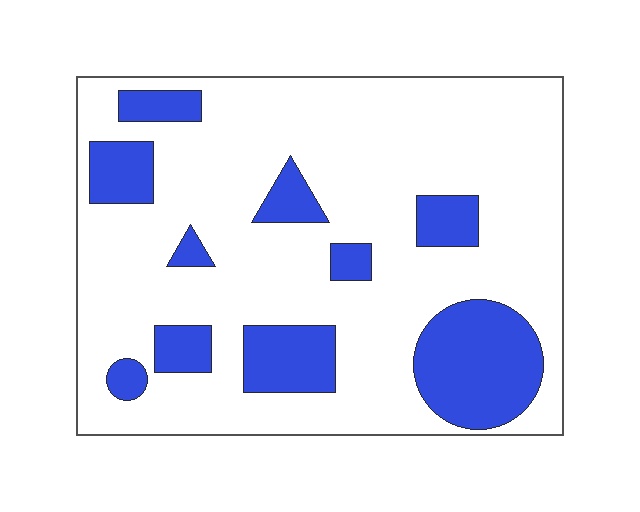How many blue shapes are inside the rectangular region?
10.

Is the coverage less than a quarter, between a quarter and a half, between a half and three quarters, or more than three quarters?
Less than a quarter.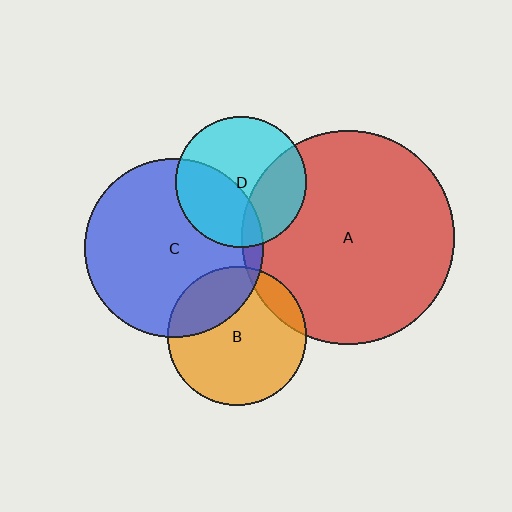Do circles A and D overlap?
Yes.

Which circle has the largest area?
Circle A (red).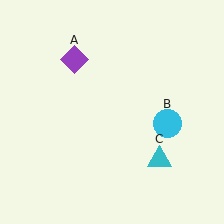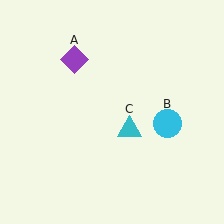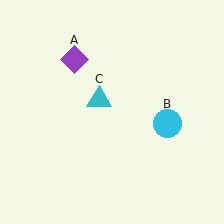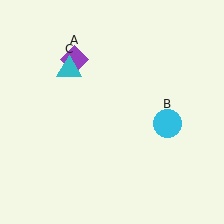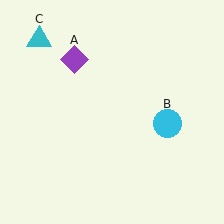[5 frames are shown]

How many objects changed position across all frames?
1 object changed position: cyan triangle (object C).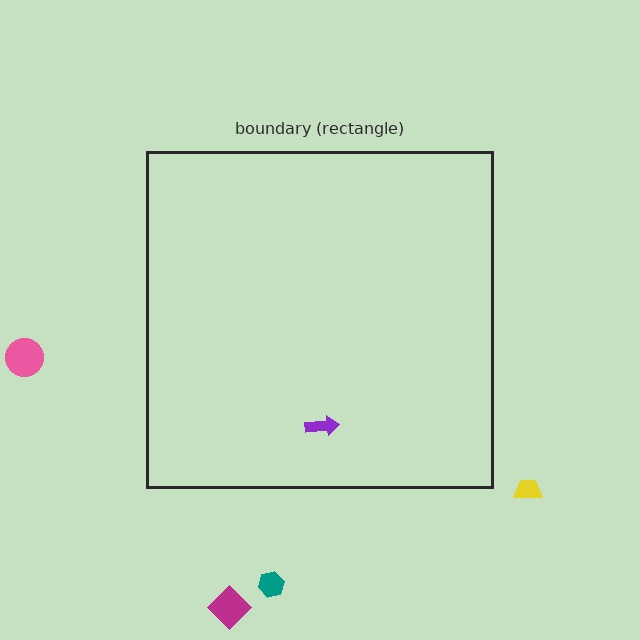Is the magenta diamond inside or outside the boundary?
Outside.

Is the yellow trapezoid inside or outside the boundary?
Outside.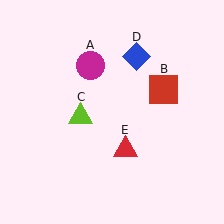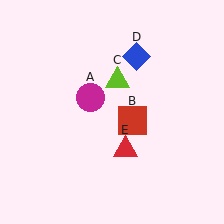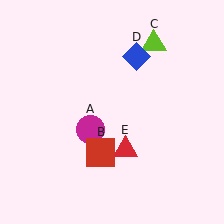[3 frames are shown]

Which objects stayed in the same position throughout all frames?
Blue diamond (object D) and red triangle (object E) remained stationary.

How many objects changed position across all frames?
3 objects changed position: magenta circle (object A), red square (object B), lime triangle (object C).